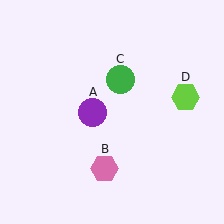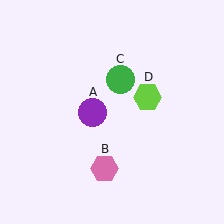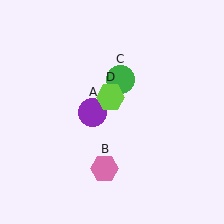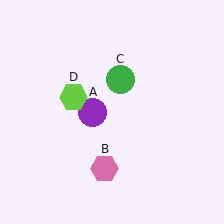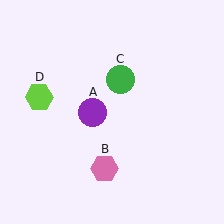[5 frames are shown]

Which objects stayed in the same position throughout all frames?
Purple circle (object A) and pink hexagon (object B) and green circle (object C) remained stationary.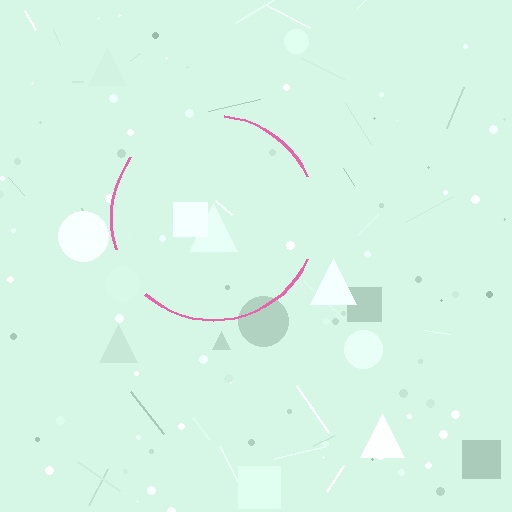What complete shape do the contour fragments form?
The contour fragments form a circle.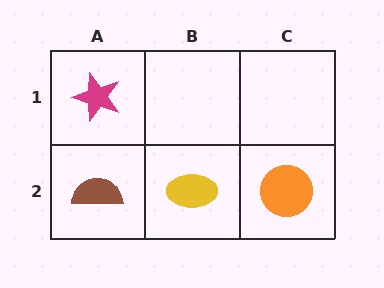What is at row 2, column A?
A brown semicircle.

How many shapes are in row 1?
1 shape.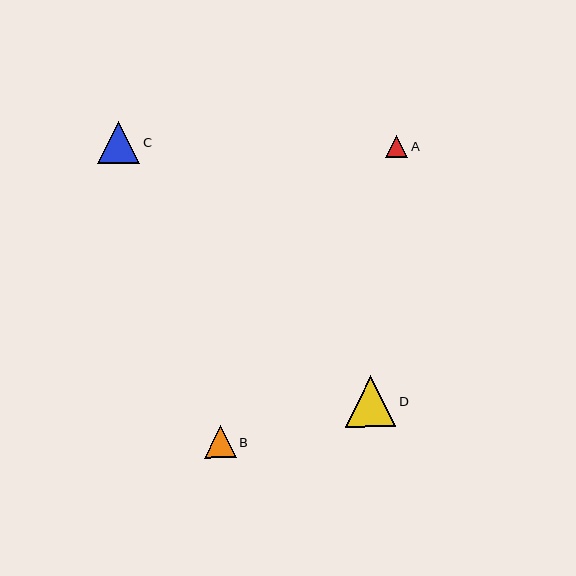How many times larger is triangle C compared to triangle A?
Triangle C is approximately 1.9 times the size of triangle A.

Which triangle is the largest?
Triangle D is the largest with a size of approximately 50 pixels.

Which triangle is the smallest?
Triangle A is the smallest with a size of approximately 22 pixels.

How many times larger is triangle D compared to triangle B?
Triangle D is approximately 1.6 times the size of triangle B.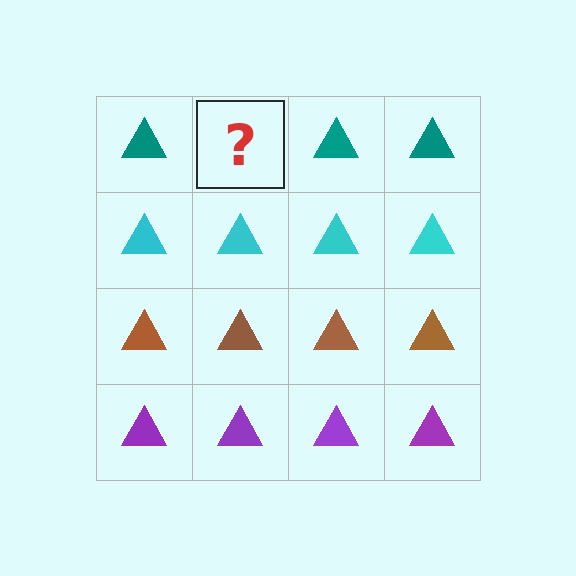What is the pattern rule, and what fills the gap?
The rule is that each row has a consistent color. The gap should be filled with a teal triangle.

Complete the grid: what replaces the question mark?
The question mark should be replaced with a teal triangle.